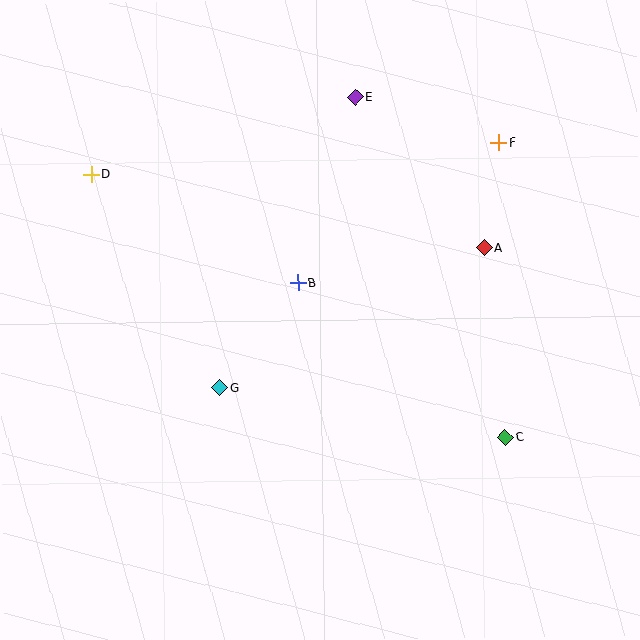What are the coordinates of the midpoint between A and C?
The midpoint between A and C is at (495, 342).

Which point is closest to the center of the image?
Point B at (298, 283) is closest to the center.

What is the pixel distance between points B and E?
The distance between B and E is 194 pixels.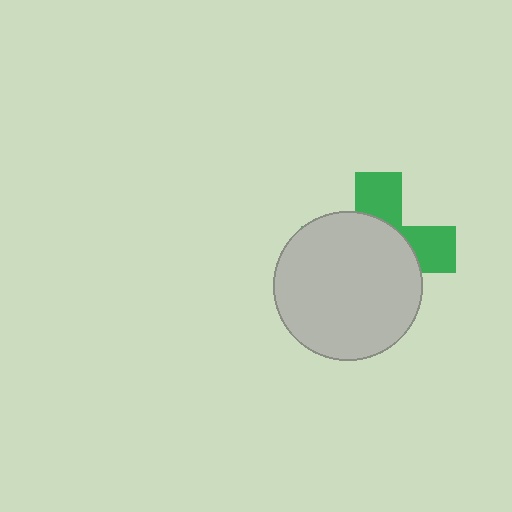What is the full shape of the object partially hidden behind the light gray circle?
The partially hidden object is a green cross.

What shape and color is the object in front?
The object in front is a light gray circle.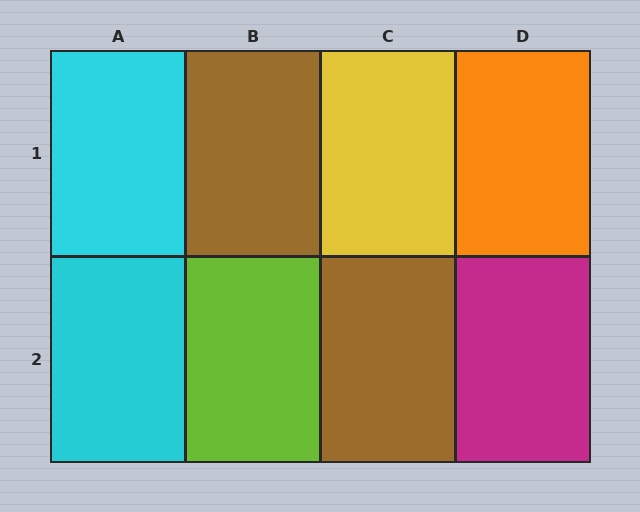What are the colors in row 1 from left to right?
Cyan, brown, yellow, orange.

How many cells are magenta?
1 cell is magenta.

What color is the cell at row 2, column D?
Magenta.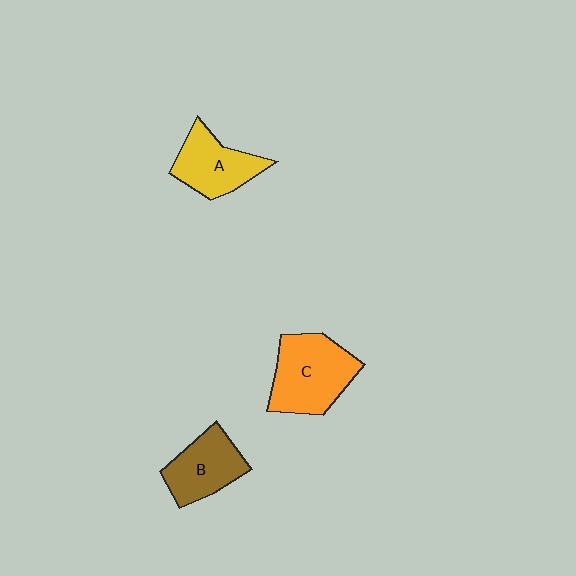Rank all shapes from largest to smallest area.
From largest to smallest: C (orange), A (yellow), B (brown).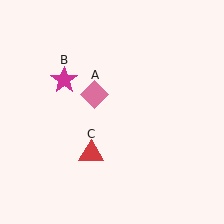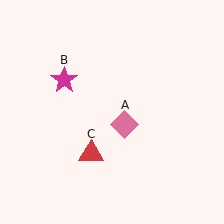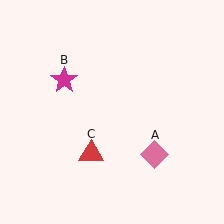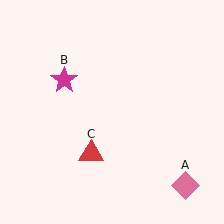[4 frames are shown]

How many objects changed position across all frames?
1 object changed position: pink diamond (object A).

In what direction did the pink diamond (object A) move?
The pink diamond (object A) moved down and to the right.